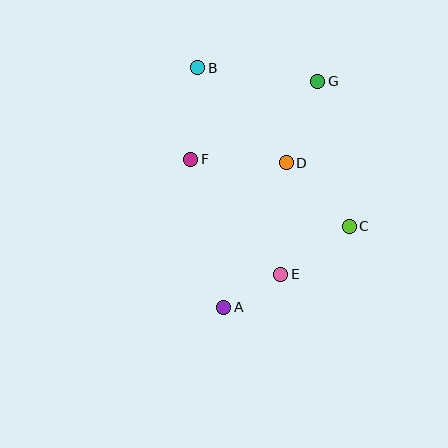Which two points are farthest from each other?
Points A and G are farthest from each other.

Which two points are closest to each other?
Points A and E are closest to each other.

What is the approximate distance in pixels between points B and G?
The distance between B and G is approximately 120 pixels.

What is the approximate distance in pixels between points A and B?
The distance between A and B is approximately 241 pixels.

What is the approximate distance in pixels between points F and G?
The distance between F and G is approximately 149 pixels.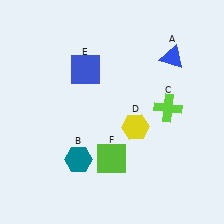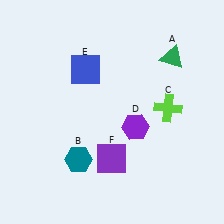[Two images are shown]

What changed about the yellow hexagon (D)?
In Image 1, D is yellow. In Image 2, it changed to purple.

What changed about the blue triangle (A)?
In Image 1, A is blue. In Image 2, it changed to green.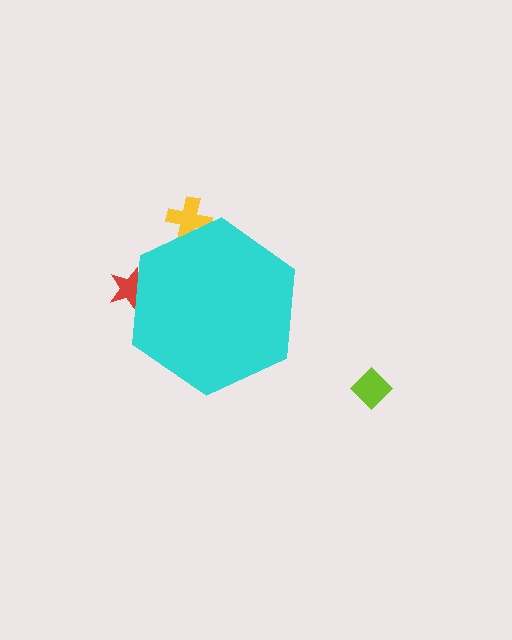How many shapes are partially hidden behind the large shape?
2 shapes are partially hidden.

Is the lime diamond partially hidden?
No, the lime diamond is fully visible.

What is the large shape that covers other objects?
A cyan hexagon.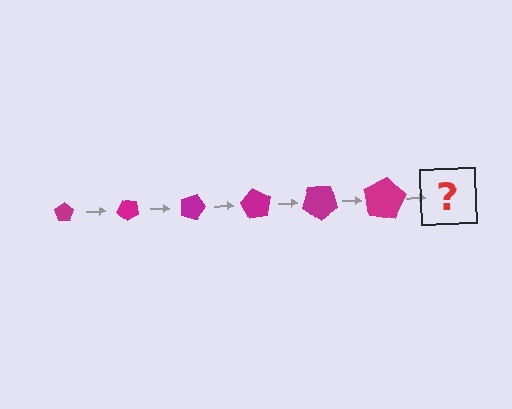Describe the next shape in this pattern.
It should be a pentagon, larger than the previous one and rotated 270 degrees from the start.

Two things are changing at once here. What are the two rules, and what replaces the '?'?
The two rules are that the pentagon grows larger each step and it rotates 45 degrees each step. The '?' should be a pentagon, larger than the previous one and rotated 270 degrees from the start.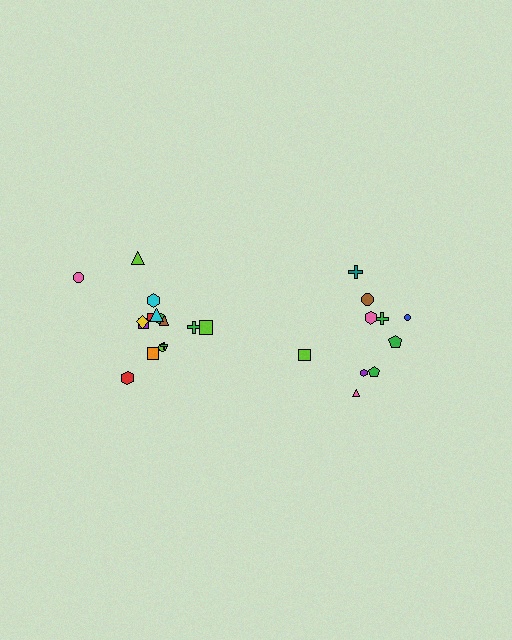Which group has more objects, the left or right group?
The left group.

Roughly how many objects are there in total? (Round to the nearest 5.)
Roughly 25 objects in total.